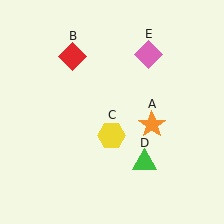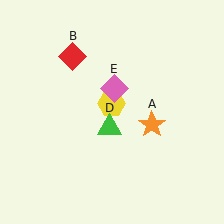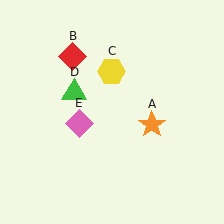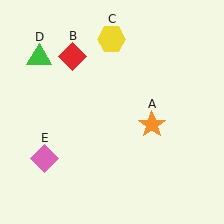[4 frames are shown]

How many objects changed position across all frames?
3 objects changed position: yellow hexagon (object C), green triangle (object D), pink diamond (object E).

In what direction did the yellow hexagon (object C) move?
The yellow hexagon (object C) moved up.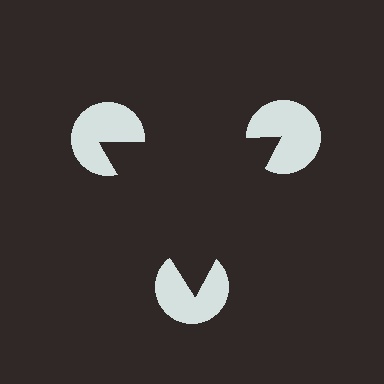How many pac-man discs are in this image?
There are 3 — one at each vertex of the illusory triangle.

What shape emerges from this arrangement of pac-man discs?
An illusory triangle — its edges are inferred from the aligned wedge cuts in the pac-man discs, not physically drawn.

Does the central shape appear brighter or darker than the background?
It typically appears slightly darker than the background, even though no actual brightness change is drawn.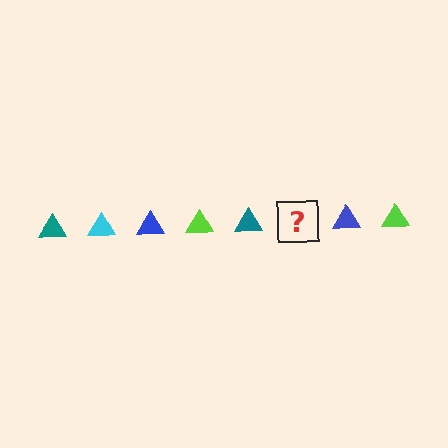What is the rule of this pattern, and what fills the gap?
The rule is that the pattern cycles through teal, cyan, blue, lime triangles. The gap should be filled with a cyan triangle.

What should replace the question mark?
The question mark should be replaced with a cyan triangle.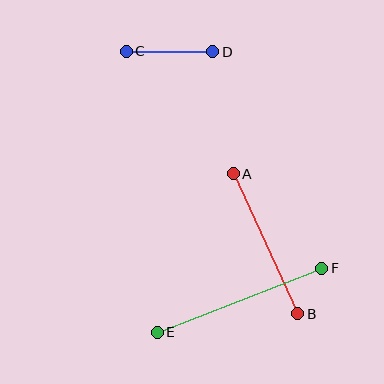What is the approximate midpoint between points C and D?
The midpoint is at approximately (170, 51) pixels.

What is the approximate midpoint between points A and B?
The midpoint is at approximately (265, 244) pixels.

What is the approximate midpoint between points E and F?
The midpoint is at approximately (239, 300) pixels.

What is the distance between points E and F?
The distance is approximately 176 pixels.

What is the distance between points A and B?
The distance is approximately 154 pixels.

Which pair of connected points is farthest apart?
Points E and F are farthest apart.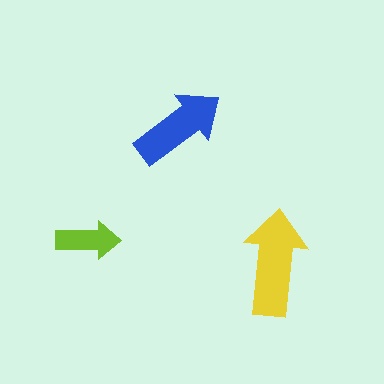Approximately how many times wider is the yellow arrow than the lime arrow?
About 1.5 times wider.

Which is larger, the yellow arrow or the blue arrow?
The yellow one.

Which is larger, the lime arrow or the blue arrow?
The blue one.